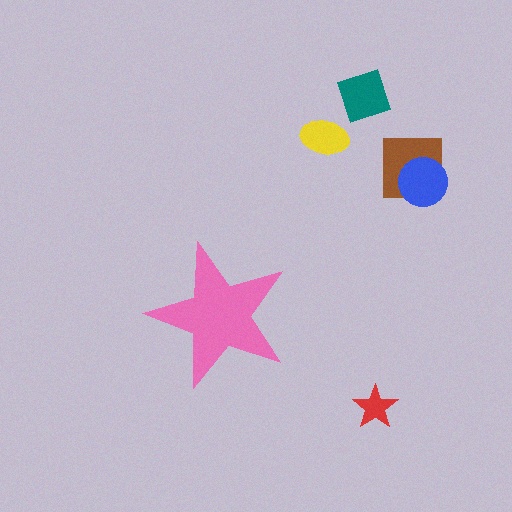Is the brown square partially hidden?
No, the brown square is fully visible.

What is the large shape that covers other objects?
A pink star.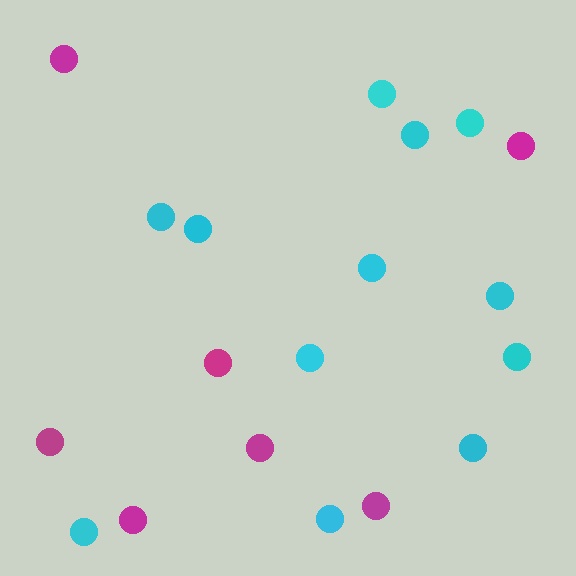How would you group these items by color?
There are 2 groups: one group of cyan circles (12) and one group of magenta circles (7).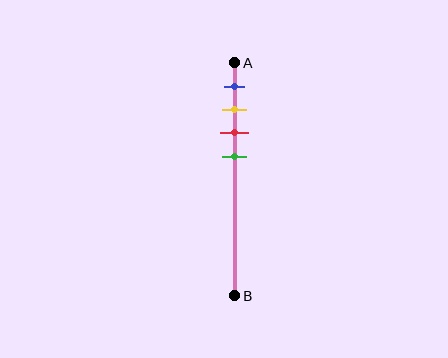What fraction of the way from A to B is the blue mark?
The blue mark is approximately 10% (0.1) of the way from A to B.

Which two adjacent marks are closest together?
The yellow and red marks are the closest adjacent pair.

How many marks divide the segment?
There are 4 marks dividing the segment.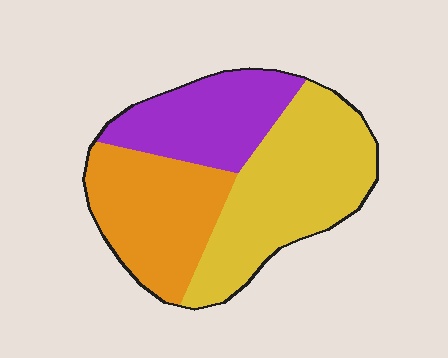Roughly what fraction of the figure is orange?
Orange covers about 30% of the figure.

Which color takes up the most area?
Yellow, at roughly 45%.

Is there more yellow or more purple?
Yellow.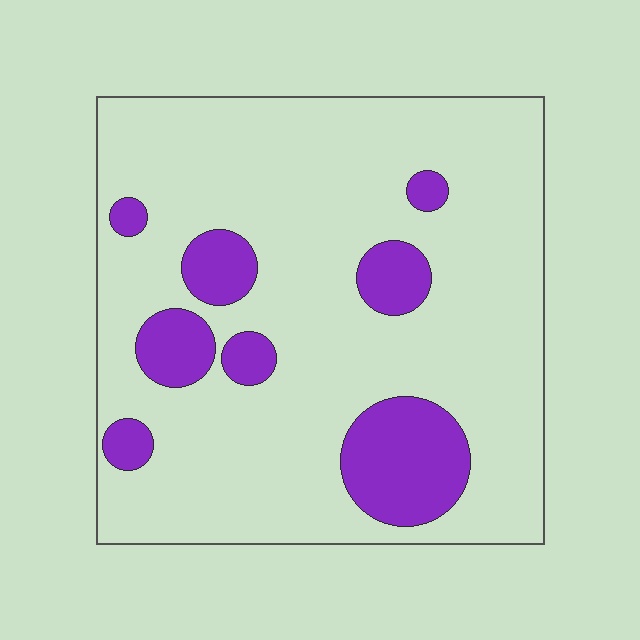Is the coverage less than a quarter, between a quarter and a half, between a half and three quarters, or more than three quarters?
Less than a quarter.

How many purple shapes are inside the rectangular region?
8.